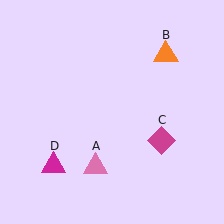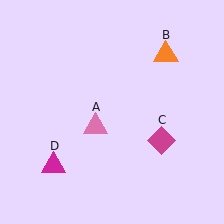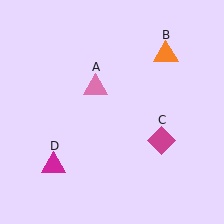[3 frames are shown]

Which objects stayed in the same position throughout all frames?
Orange triangle (object B) and magenta diamond (object C) and magenta triangle (object D) remained stationary.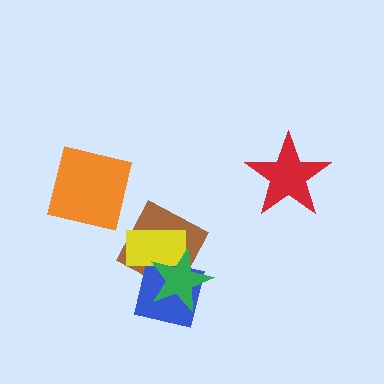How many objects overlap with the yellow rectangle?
3 objects overlap with the yellow rectangle.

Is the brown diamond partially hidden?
Yes, it is partially covered by another shape.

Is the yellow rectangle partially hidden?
Yes, it is partially covered by another shape.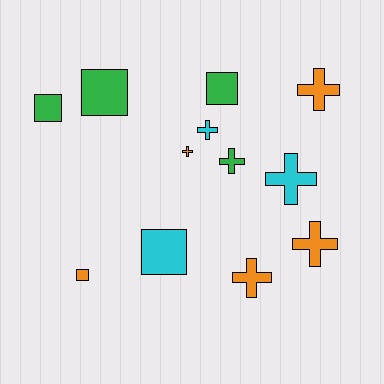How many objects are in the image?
There are 12 objects.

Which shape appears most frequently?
Cross, with 7 objects.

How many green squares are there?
There are 3 green squares.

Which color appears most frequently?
Orange, with 5 objects.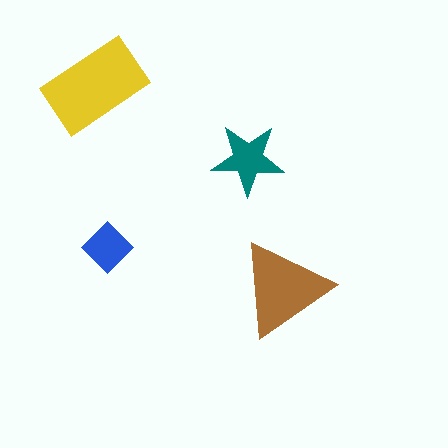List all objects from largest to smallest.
The yellow rectangle, the brown triangle, the teal star, the blue diamond.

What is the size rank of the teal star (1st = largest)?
3rd.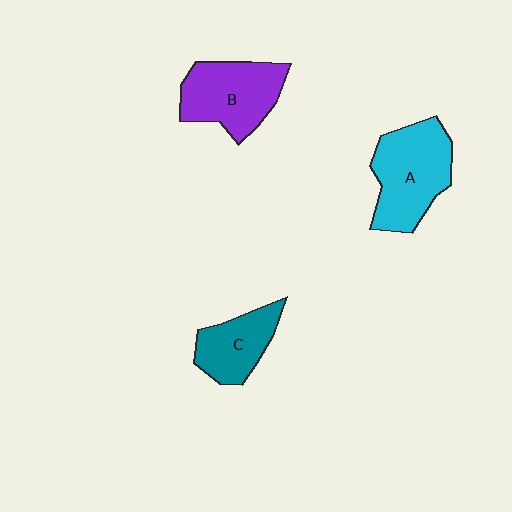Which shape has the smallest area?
Shape C (teal).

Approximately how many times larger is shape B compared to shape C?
Approximately 1.4 times.